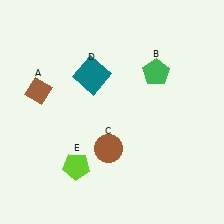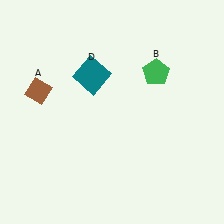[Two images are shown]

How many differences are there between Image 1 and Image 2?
There are 2 differences between the two images.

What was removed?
The brown circle (C), the lime pentagon (E) were removed in Image 2.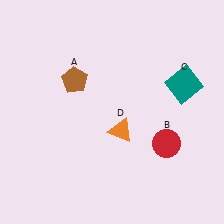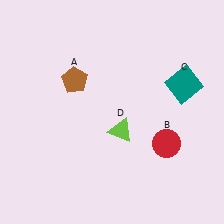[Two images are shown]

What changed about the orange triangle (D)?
In Image 1, D is orange. In Image 2, it changed to lime.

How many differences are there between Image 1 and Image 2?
There is 1 difference between the two images.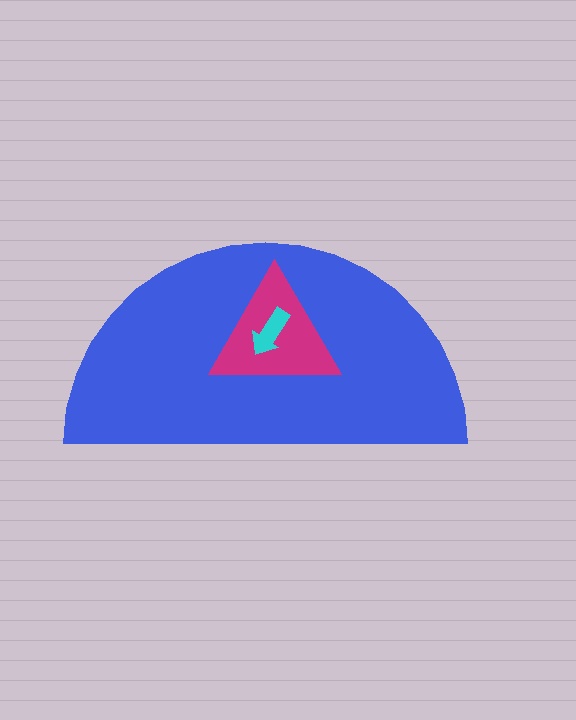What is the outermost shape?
The blue semicircle.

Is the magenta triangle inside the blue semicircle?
Yes.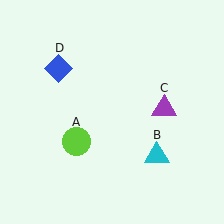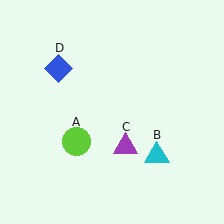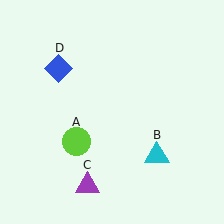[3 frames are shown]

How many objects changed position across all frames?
1 object changed position: purple triangle (object C).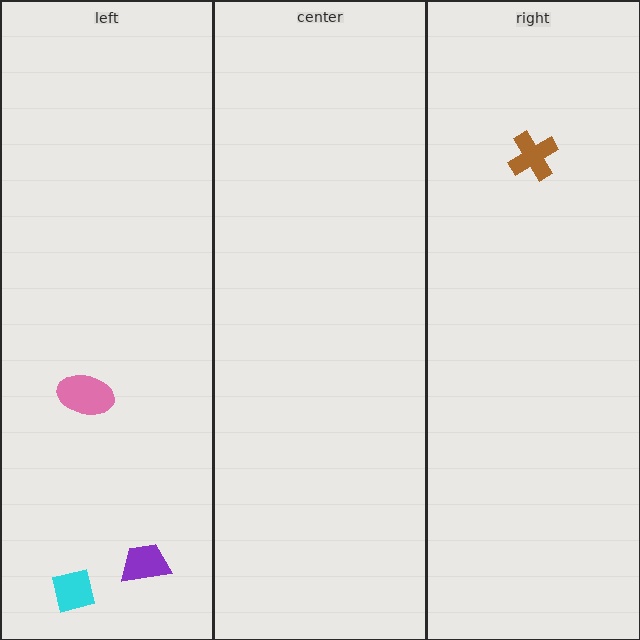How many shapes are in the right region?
1.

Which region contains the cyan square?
The left region.